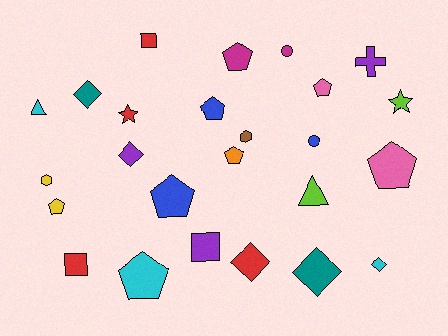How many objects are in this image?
There are 25 objects.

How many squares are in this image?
There are 3 squares.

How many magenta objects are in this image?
There are 2 magenta objects.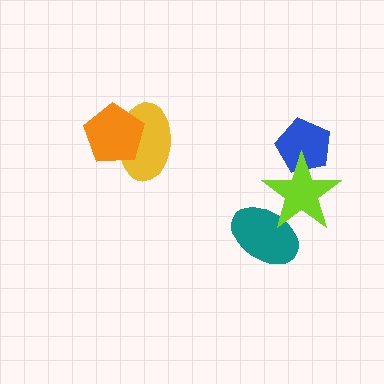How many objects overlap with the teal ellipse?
1 object overlaps with the teal ellipse.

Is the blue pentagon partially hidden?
Yes, it is partially covered by another shape.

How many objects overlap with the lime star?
2 objects overlap with the lime star.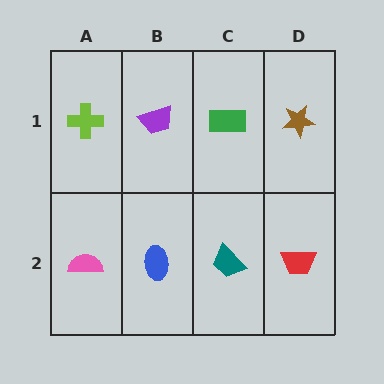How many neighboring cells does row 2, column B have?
3.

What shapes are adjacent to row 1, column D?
A red trapezoid (row 2, column D), a green rectangle (row 1, column C).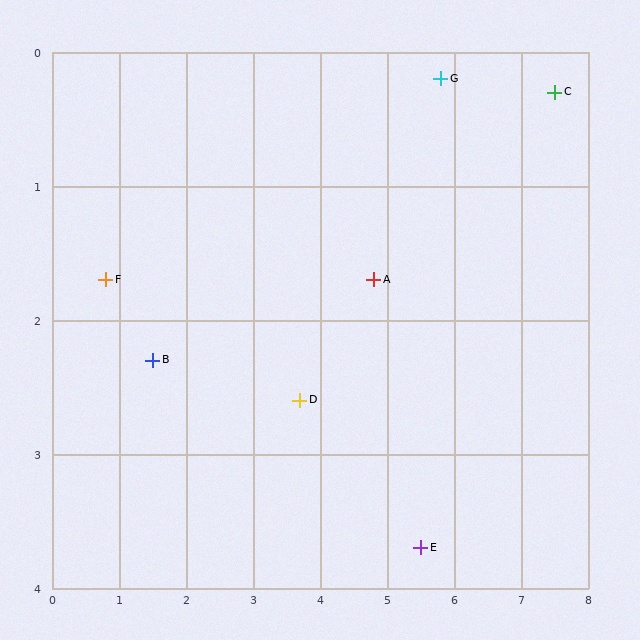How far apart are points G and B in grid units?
Points G and B are about 4.8 grid units apart.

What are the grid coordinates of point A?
Point A is at approximately (4.8, 1.7).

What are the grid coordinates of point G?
Point G is at approximately (5.8, 0.2).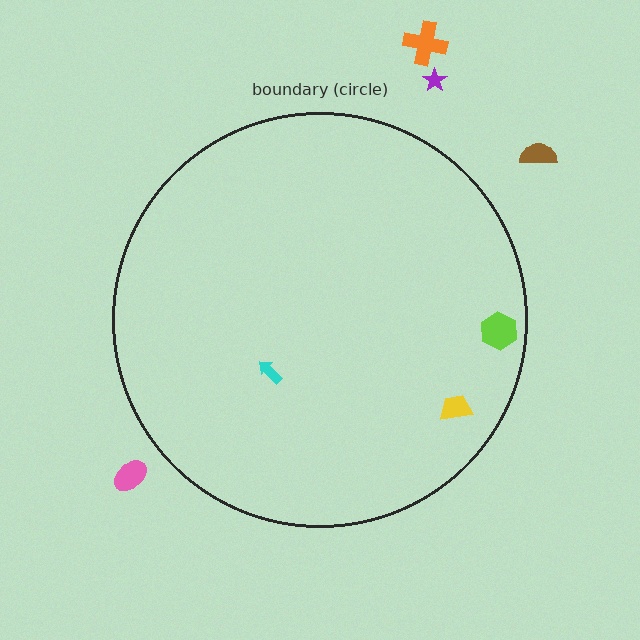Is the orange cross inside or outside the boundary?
Outside.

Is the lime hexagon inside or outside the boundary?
Inside.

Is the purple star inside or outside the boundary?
Outside.